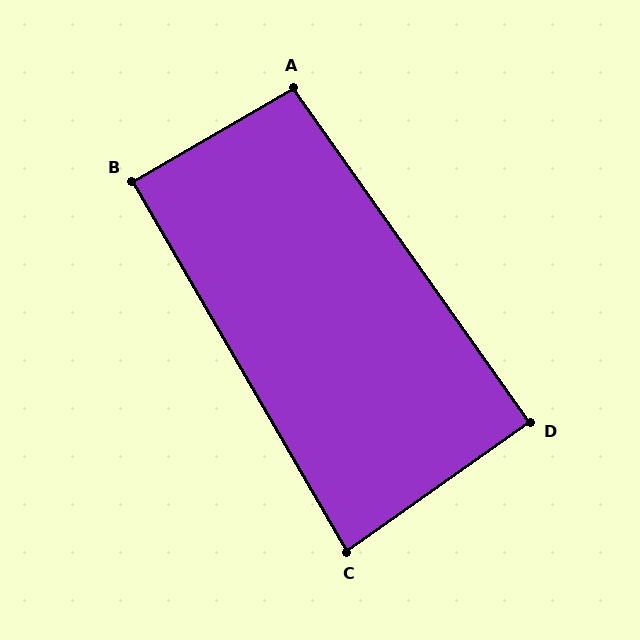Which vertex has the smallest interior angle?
C, at approximately 85 degrees.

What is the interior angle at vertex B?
Approximately 90 degrees (approximately right).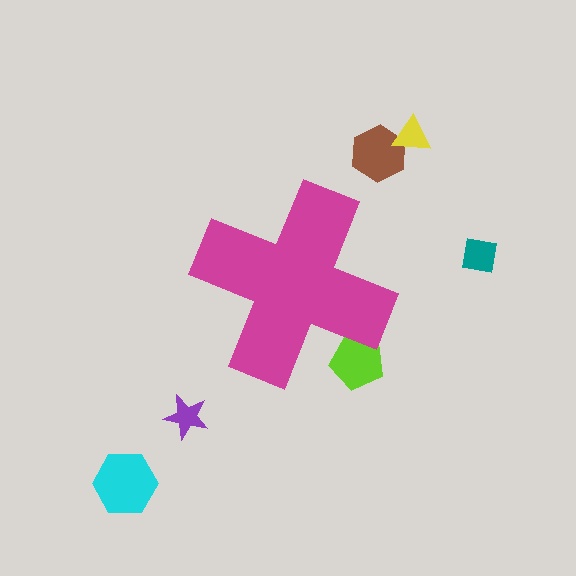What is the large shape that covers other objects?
A magenta cross.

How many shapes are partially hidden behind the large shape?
1 shape is partially hidden.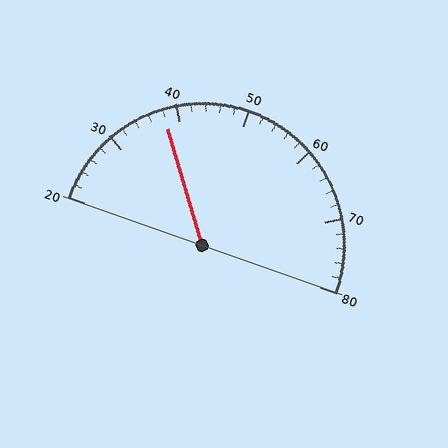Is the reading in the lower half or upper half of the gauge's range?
The reading is in the lower half of the range (20 to 80).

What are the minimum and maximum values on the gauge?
The gauge ranges from 20 to 80.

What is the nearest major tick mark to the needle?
The nearest major tick mark is 40.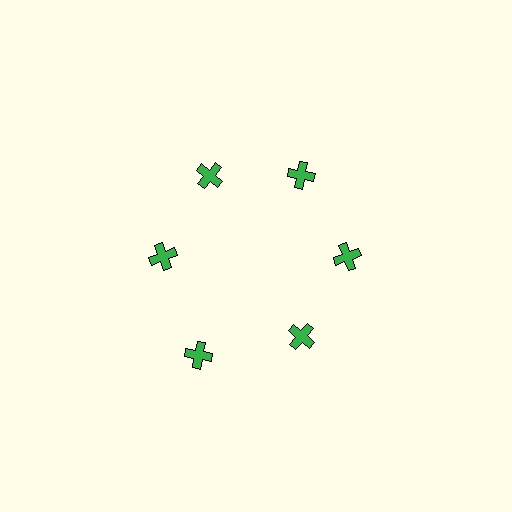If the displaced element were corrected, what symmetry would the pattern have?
It would have 6-fold rotational symmetry — the pattern would map onto itself every 60 degrees.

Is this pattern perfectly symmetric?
No. The 6 green crosses are arranged in a ring, but one element near the 7 o'clock position is pushed outward from the center, breaking the 6-fold rotational symmetry.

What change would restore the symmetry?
The symmetry would be restored by moving it inward, back onto the ring so that all 6 crosses sit at equal angles and equal distance from the center.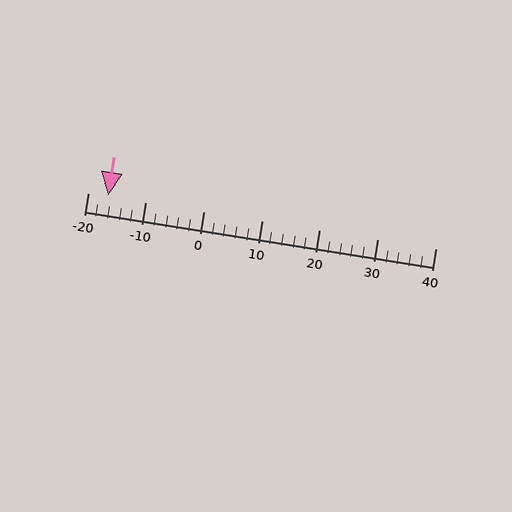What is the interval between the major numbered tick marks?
The major tick marks are spaced 10 units apart.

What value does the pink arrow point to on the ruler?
The pink arrow points to approximately -16.